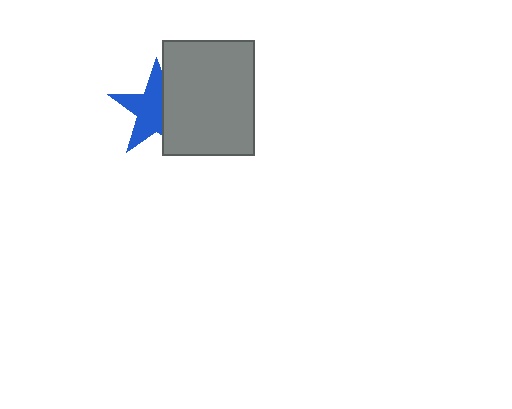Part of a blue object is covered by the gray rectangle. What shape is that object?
It is a star.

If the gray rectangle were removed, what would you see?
You would see the complete blue star.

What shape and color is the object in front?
The object in front is a gray rectangle.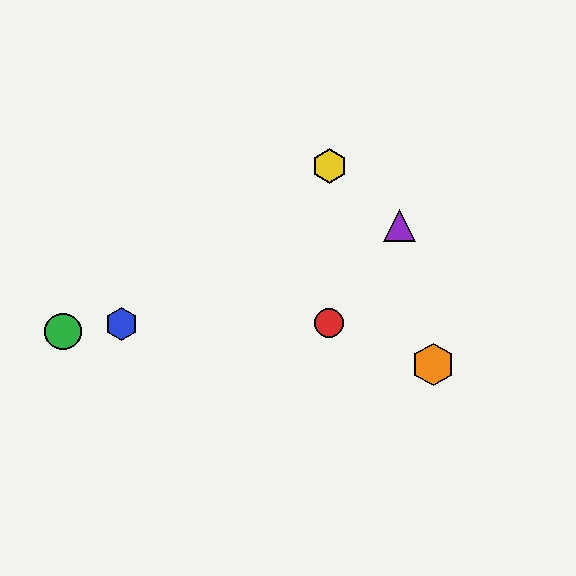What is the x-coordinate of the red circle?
The red circle is at x≈329.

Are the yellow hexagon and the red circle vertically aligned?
Yes, both are at x≈329.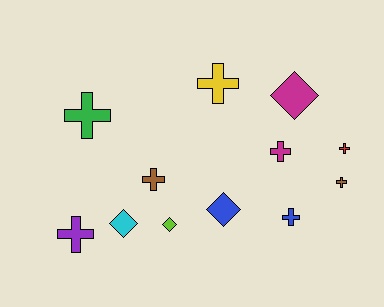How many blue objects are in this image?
There are 2 blue objects.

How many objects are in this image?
There are 12 objects.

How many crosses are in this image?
There are 8 crosses.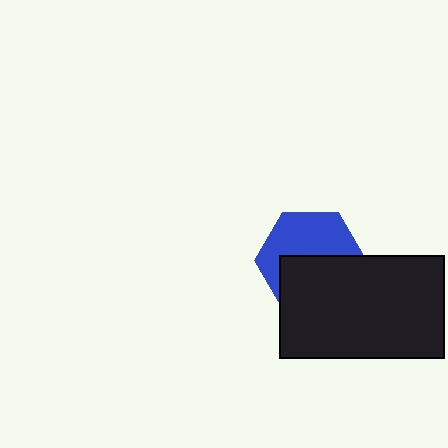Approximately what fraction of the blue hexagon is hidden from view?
Roughly 49% of the blue hexagon is hidden behind the black rectangle.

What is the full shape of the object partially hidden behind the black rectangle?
The partially hidden object is a blue hexagon.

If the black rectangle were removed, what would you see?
You would see the complete blue hexagon.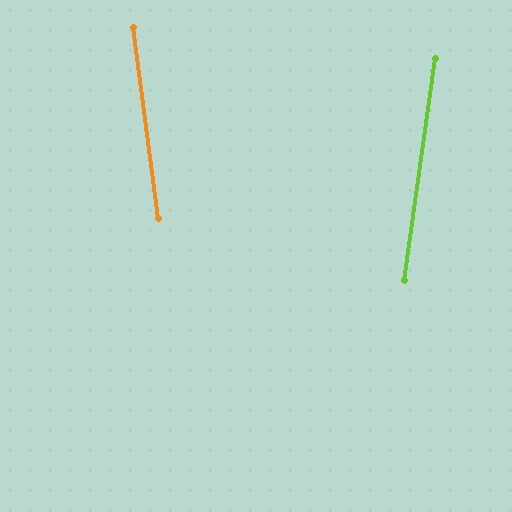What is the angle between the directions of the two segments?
Approximately 15 degrees.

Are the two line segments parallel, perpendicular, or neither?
Neither parallel nor perpendicular — they differ by about 15°.